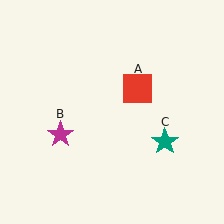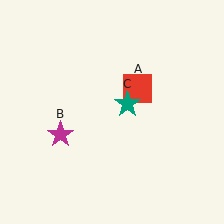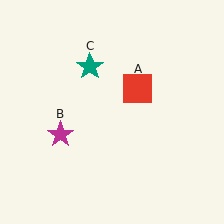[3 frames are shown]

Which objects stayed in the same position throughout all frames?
Red square (object A) and magenta star (object B) remained stationary.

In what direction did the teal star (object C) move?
The teal star (object C) moved up and to the left.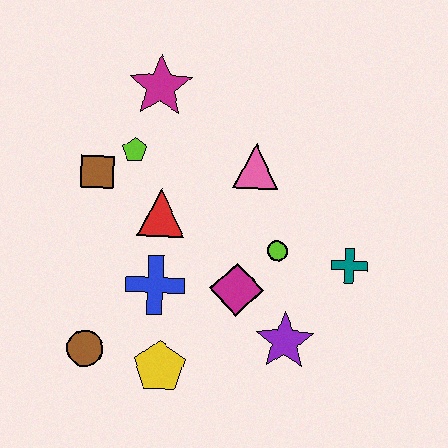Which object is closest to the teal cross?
The lime circle is closest to the teal cross.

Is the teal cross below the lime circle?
Yes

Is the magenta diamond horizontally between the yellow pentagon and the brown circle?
No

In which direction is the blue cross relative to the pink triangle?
The blue cross is below the pink triangle.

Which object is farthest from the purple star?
The magenta star is farthest from the purple star.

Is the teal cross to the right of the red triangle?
Yes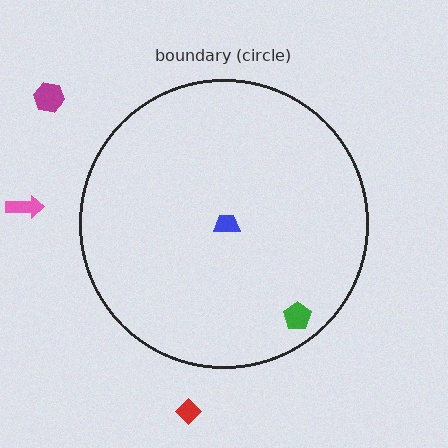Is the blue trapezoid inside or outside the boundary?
Inside.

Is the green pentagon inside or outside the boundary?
Inside.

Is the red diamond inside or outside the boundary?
Outside.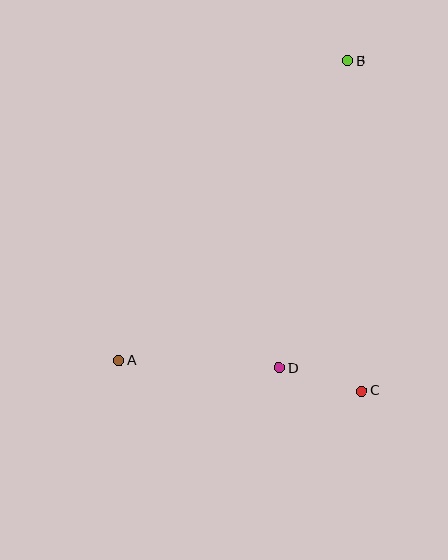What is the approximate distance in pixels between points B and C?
The distance between B and C is approximately 331 pixels.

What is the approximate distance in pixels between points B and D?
The distance between B and D is approximately 315 pixels.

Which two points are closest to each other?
Points C and D are closest to each other.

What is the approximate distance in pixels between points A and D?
The distance between A and D is approximately 160 pixels.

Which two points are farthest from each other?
Points A and B are farthest from each other.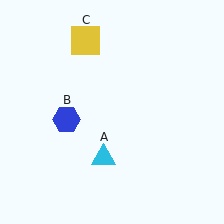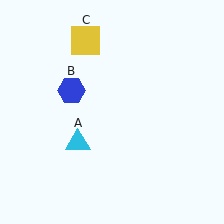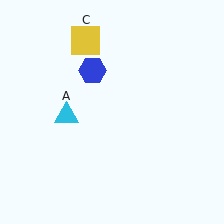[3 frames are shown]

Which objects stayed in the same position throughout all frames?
Yellow square (object C) remained stationary.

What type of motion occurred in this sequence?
The cyan triangle (object A), blue hexagon (object B) rotated clockwise around the center of the scene.